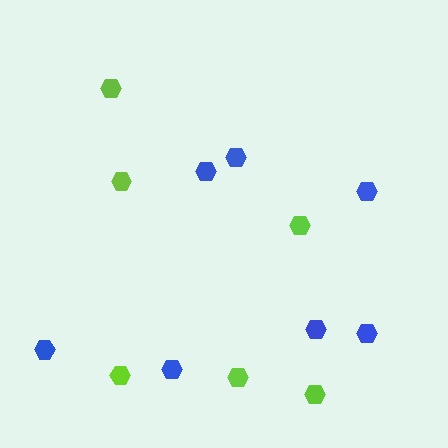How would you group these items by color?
There are 2 groups: one group of blue hexagons (7) and one group of lime hexagons (6).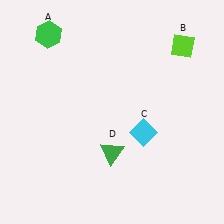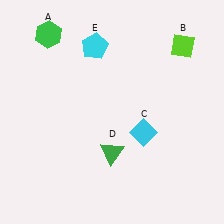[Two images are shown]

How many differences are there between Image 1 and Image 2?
There is 1 difference between the two images.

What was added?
A cyan pentagon (E) was added in Image 2.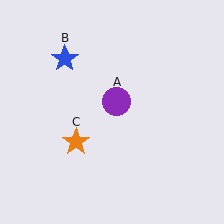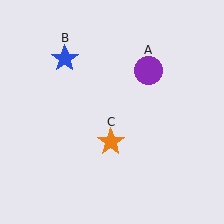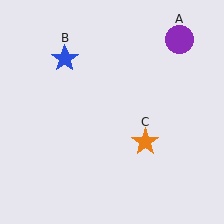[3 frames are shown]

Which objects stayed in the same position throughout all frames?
Blue star (object B) remained stationary.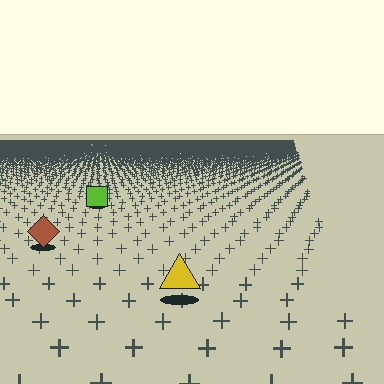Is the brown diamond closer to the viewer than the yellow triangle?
No. The yellow triangle is closer — you can tell from the texture gradient: the ground texture is coarser near it.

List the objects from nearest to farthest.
From nearest to farthest: the yellow triangle, the brown diamond, the lime square.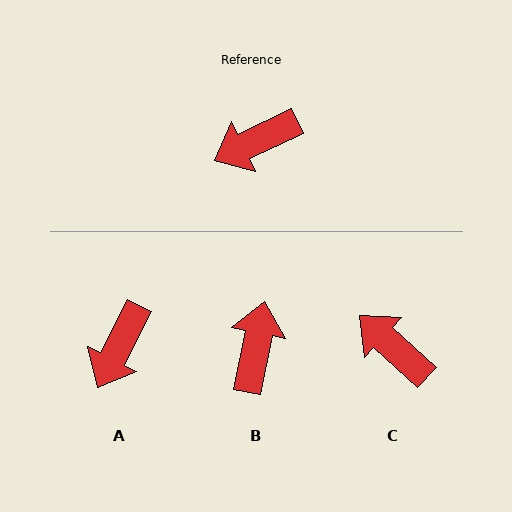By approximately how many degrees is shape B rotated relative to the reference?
Approximately 126 degrees clockwise.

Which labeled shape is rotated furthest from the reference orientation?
B, about 126 degrees away.